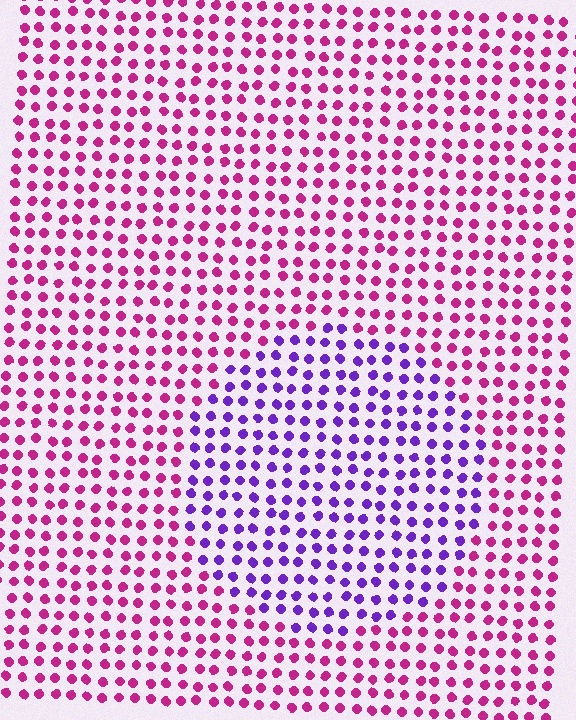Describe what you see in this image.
The image is filled with small magenta elements in a uniform arrangement. A circle-shaped region is visible where the elements are tinted to a slightly different hue, forming a subtle color boundary.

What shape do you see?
I see a circle.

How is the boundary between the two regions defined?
The boundary is defined purely by a slight shift in hue (about 53 degrees). Spacing, size, and orientation are identical on both sides.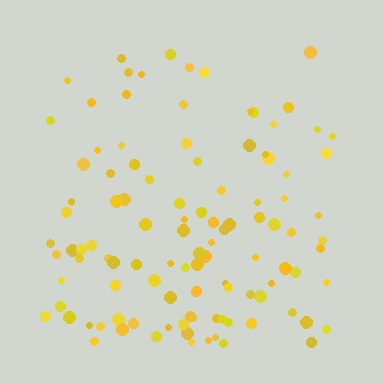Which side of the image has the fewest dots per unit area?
The top.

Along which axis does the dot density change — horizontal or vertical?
Vertical.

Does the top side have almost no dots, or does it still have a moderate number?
Still a moderate number, just noticeably fewer than the bottom.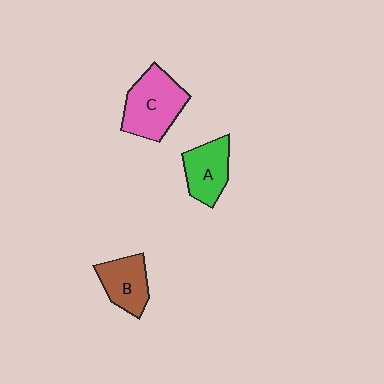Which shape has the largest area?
Shape C (pink).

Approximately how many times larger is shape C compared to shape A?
Approximately 1.4 times.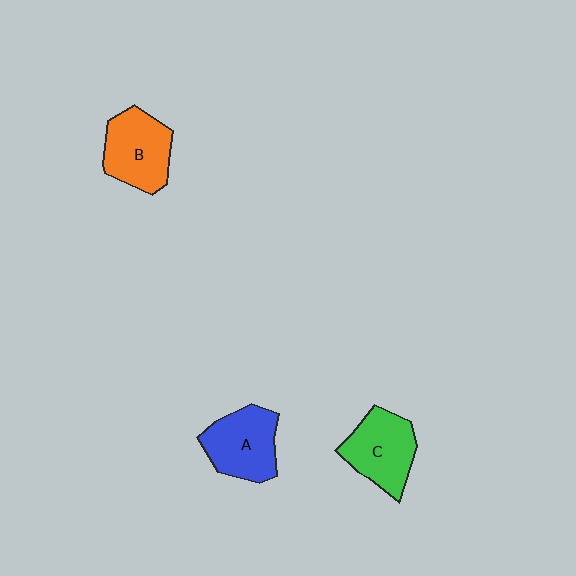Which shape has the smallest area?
Shape C (green).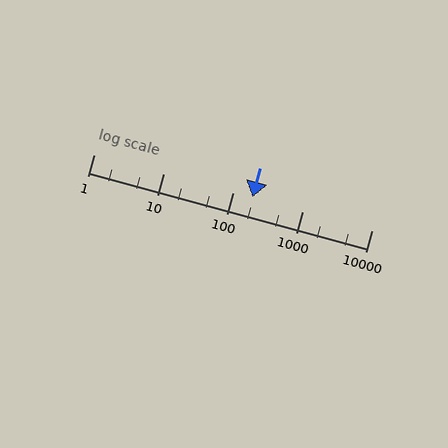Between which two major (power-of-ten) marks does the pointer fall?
The pointer is between 100 and 1000.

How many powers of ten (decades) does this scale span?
The scale spans 4 decades, from 1 to 10000.